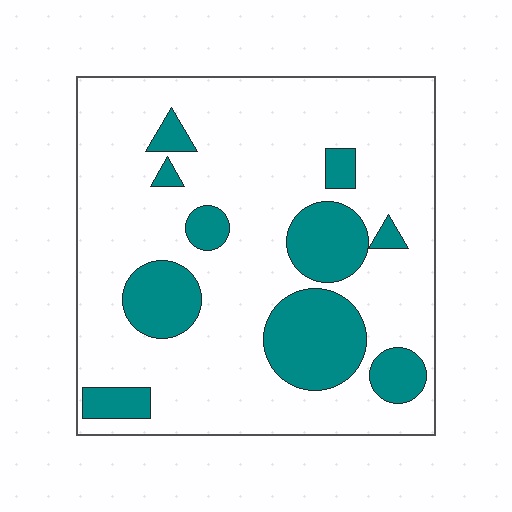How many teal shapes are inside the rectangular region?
10.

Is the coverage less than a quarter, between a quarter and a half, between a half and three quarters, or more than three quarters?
Less than a quarter.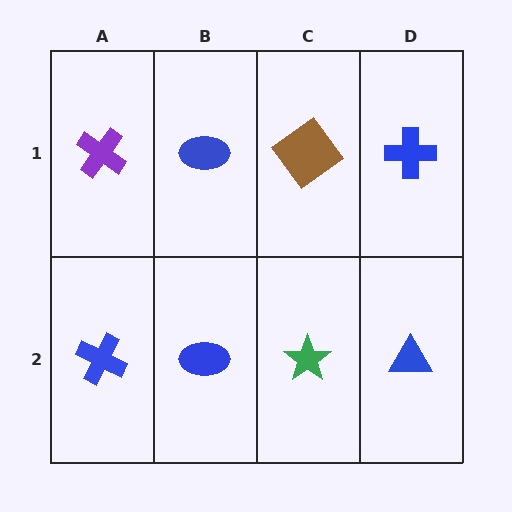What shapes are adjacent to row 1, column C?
A green star (row 2, column C), a blue ellipse (row 1, column B), a blue cross (row 1, column D).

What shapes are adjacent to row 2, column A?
A purple cross (row 1, column A), a blue ellipse (row 2, column B).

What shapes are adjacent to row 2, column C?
A brown diamond (row 1, column C), a blue ellipse (row 2, column B), a blue triangle (row 2, column D).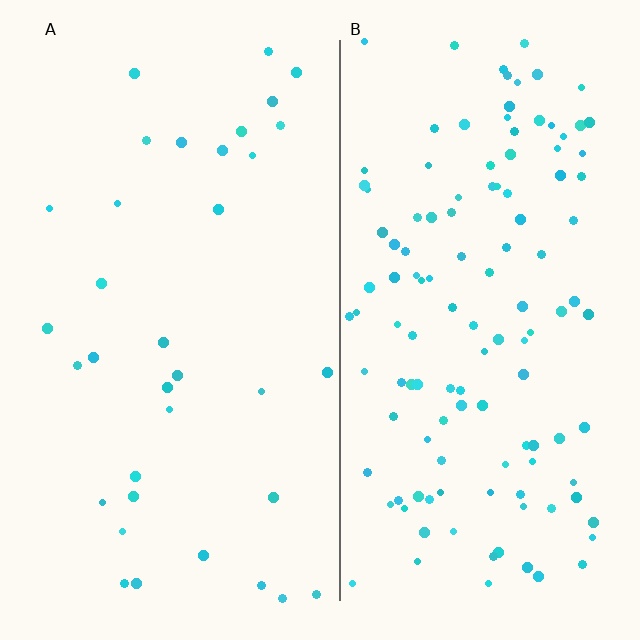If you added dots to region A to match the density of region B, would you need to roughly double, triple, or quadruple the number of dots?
Approximately quadruple.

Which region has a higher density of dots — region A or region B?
B (the right).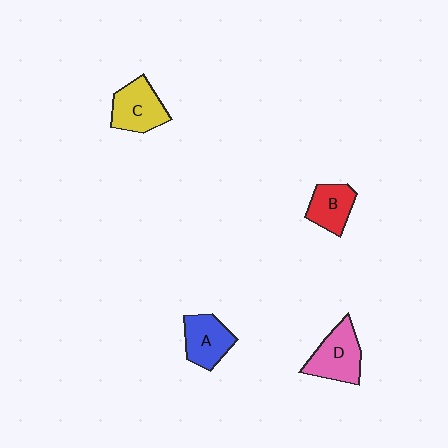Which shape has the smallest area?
Shape B (red).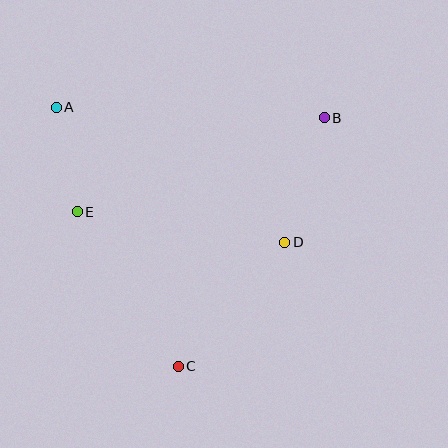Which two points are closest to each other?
Points A and E are closest to each other.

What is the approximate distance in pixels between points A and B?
The distance between A and B is approximately 268 pixels.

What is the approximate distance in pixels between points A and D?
The distance between A and D is approximately 265 pixels.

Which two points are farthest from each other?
Points B and C are farthest from each other.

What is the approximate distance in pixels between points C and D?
The distance between C and D is approximately 163 pixels.